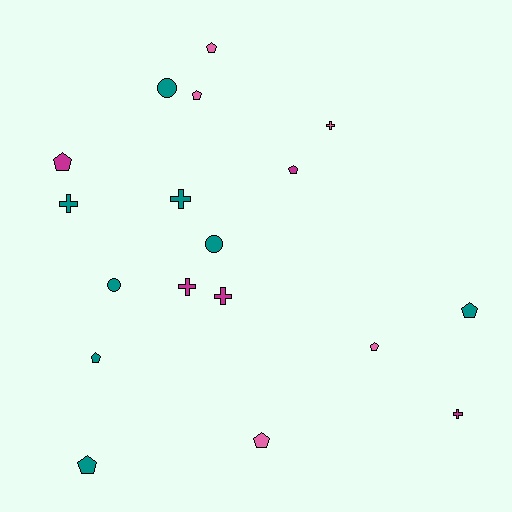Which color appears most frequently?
Teal, with 8 objects.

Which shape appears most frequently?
Pentagon, with 9 objects.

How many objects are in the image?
There are 18 objects.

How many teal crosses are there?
There are 2 teal crosses.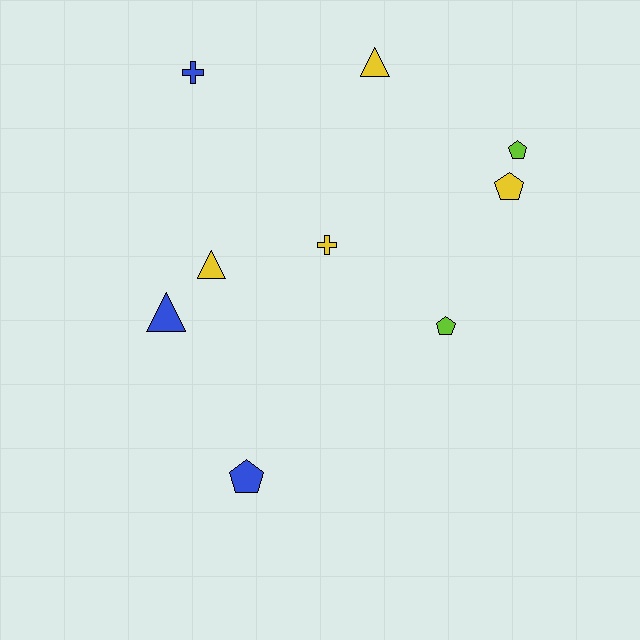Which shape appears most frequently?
Pentagon, with 4 objects.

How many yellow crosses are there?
There is 1 yellow cross.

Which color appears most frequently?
Yellow, with 4 objects.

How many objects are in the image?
There are 9 objects.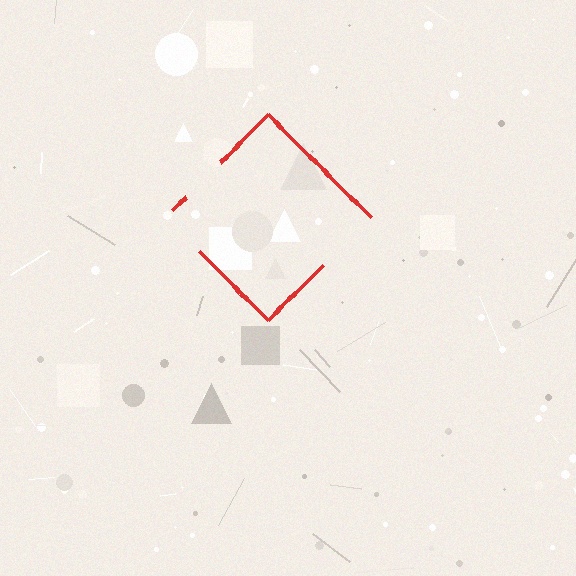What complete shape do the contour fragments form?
The contour fragments form a diamond.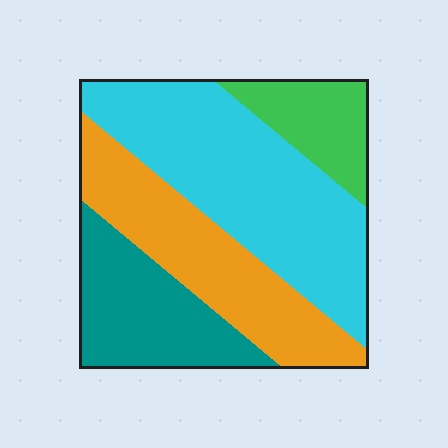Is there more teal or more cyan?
Cyan.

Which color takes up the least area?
Green, at roughly 10%.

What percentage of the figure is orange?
Orange covers about 25% of the figure.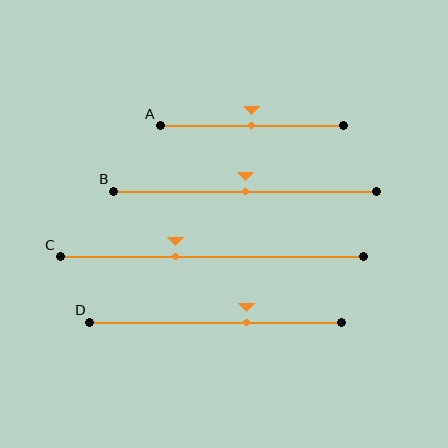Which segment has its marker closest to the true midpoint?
Segment A has its marker closest to the true midpoint.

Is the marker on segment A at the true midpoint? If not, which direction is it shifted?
Yes, the marker on segment A is at the true midpoint.